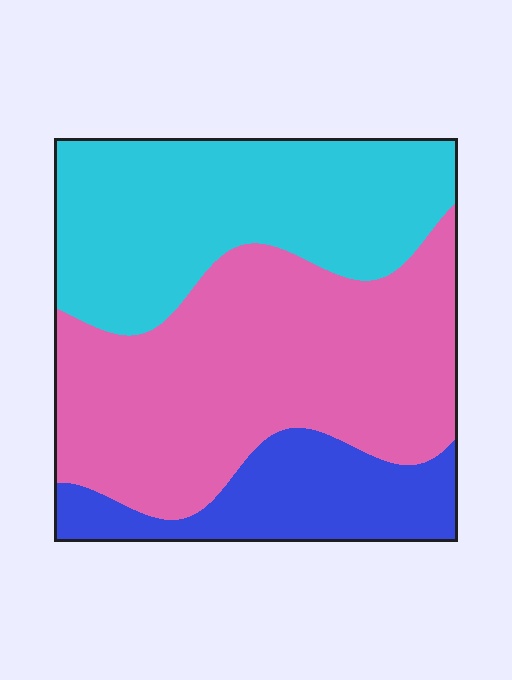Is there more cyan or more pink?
Pink.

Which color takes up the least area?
Blue, at roughly 15%.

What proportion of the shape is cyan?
Cyan covers roughly 35% of the shape.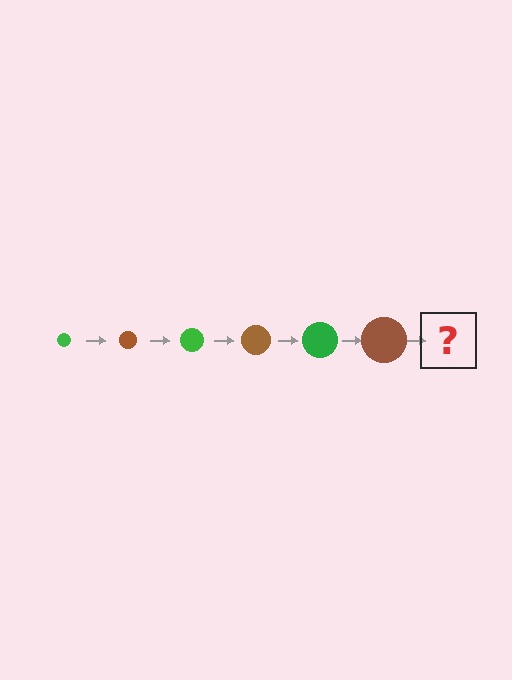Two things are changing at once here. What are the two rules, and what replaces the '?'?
The two rules are that the circle grows larger each step and the color cycles through green and brown. The '?' should be a green circle, larger than the previous one.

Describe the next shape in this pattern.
It should be a green circle, larger than the previous one.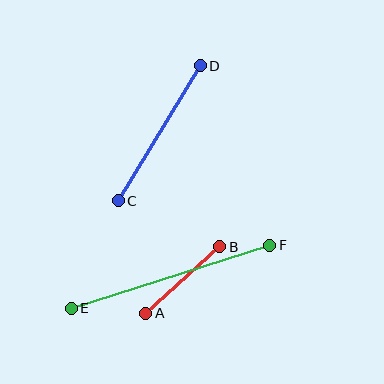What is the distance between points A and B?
The distance is approximately 100 pixels.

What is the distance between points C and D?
The distance is approximately 158 pixels.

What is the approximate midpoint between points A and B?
The midpoint is at approximately (183, 280) pixels.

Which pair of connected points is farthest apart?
Points E and F are farthest apart.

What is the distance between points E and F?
The distance is approximately 208 pixels.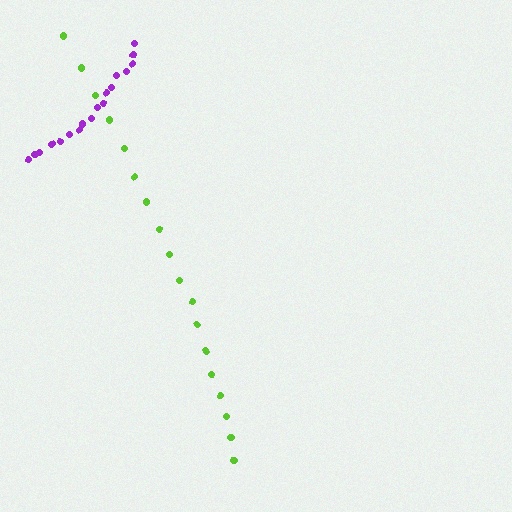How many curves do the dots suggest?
There are 2 distinct paths.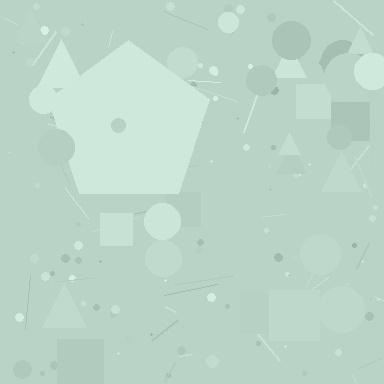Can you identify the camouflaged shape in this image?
The camouflaged shape is a pentagon.